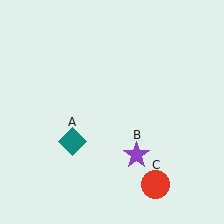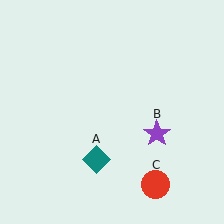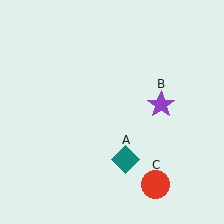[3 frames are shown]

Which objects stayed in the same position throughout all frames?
Red circle (object C) remained stationary.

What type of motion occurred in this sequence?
The teal diamond (object A), purple star (object B) rotated counterclockwise around the center of the scene.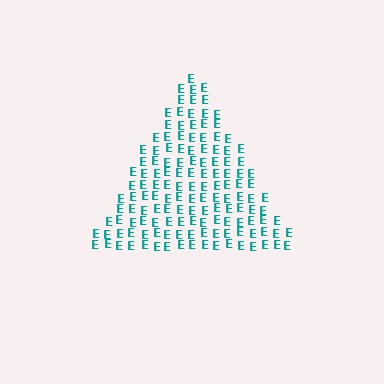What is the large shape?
The large shape is a triangle.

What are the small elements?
The small elements are letter E's.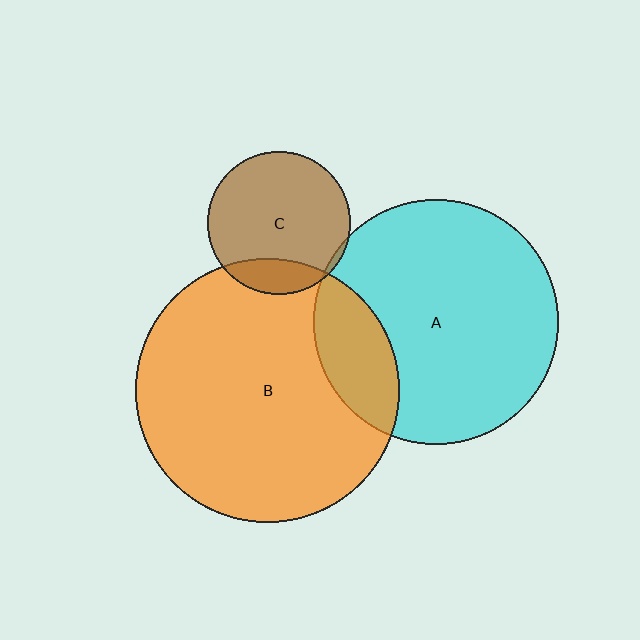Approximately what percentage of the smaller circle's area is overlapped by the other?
Approximately 5%.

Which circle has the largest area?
Circle B (orange).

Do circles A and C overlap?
Yes.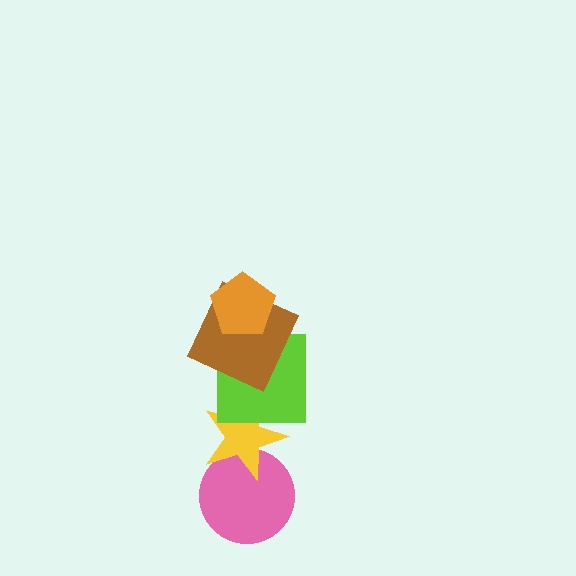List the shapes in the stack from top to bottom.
From top to bottom: the orange pentagon, the brown square, the lime square, the yellow star, the pink circle.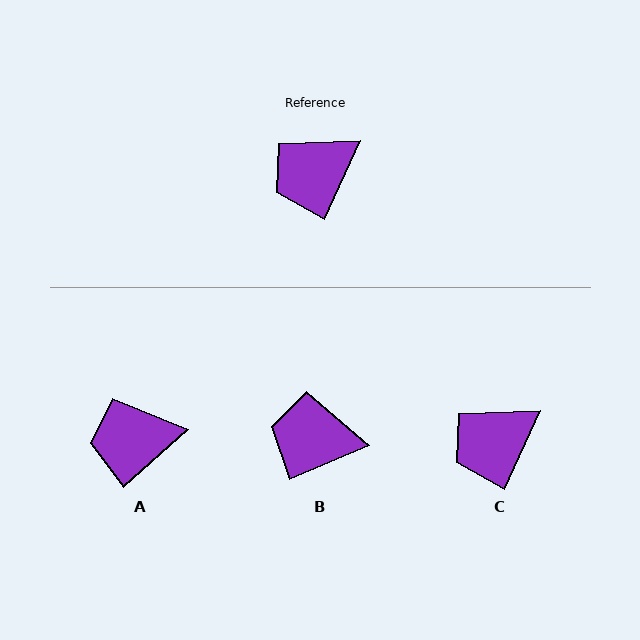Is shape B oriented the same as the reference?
No, it is off by about 43 degrees.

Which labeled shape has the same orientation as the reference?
C.